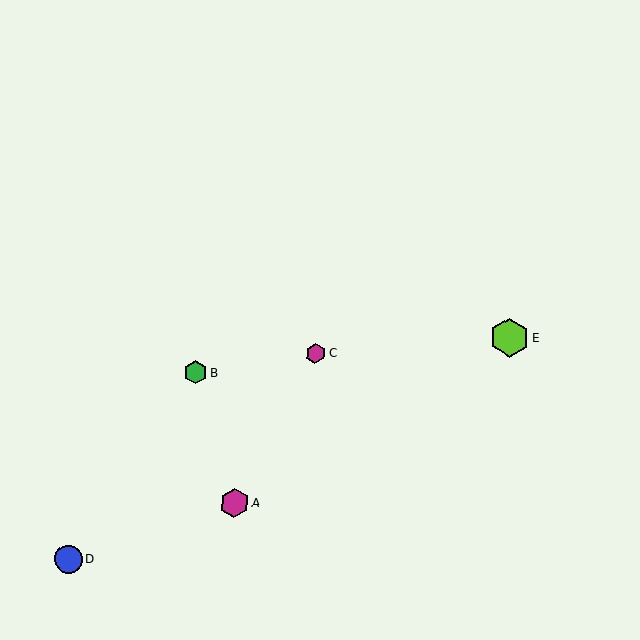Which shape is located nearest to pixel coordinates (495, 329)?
The lime hexagon (labeled E) at (510, 338) is nearest to that location.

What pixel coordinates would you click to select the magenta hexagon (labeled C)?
Click at (316, 353) to select the magenta hexagon C.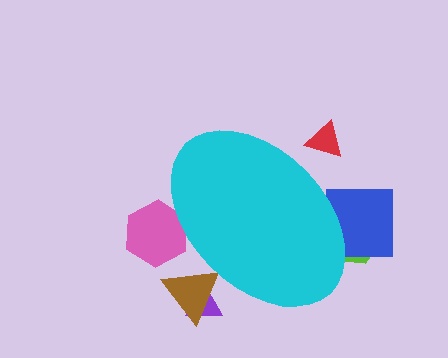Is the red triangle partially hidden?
Yes, the red triangle is partially hidden behind the cyan ellipse.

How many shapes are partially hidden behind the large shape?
6 shapes are partially hidden.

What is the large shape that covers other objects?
A cyan ellipse.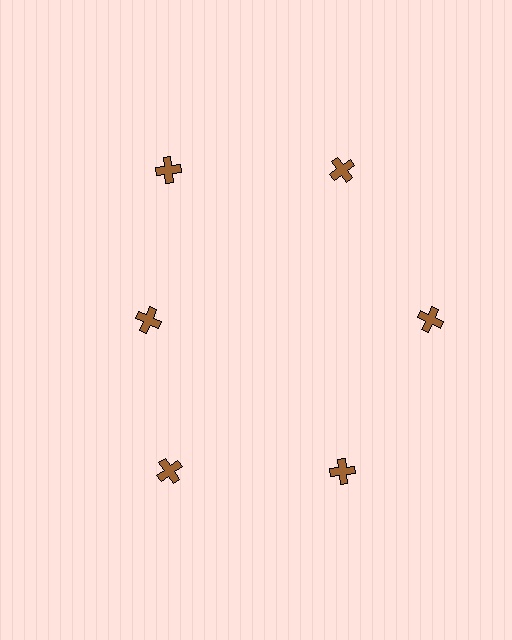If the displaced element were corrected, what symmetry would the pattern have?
It would have 6-fold rotational symmetry — the pattern would map onto itself every 60 degrees.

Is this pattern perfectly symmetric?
No. The 6 brown crosses are arranged in a ring, but one element near the 9 o'clock position is pulled inward toward the center, breaking the 6-fold rotational symmetry.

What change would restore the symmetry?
The symmetry would be restored by moving it outward, back onto the ring so that all 6 crosses sit at equal angles and equal distance from the center.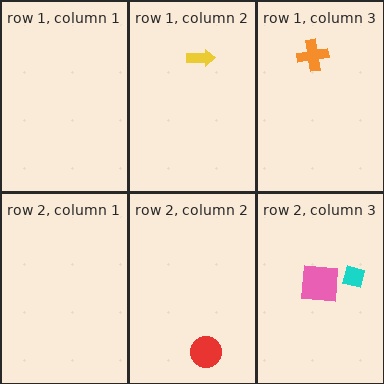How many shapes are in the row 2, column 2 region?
1.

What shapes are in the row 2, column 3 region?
The pink square, the cyan square.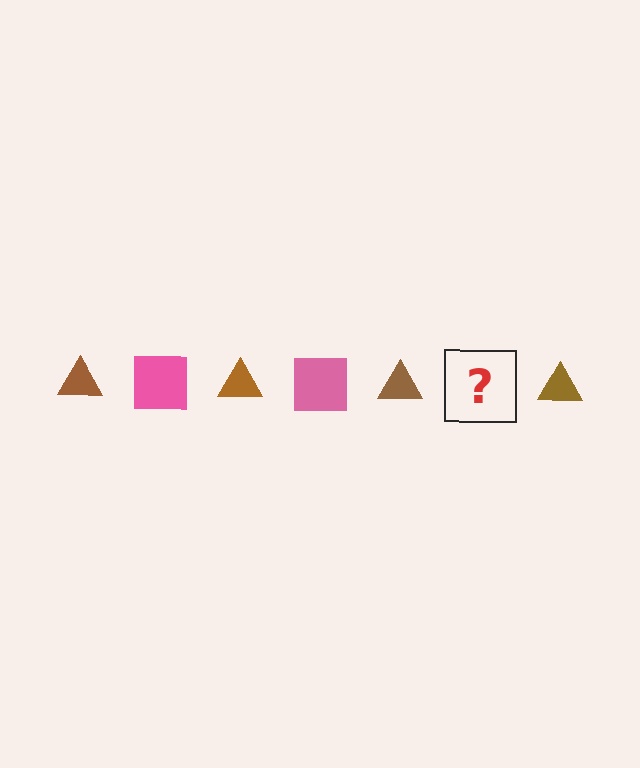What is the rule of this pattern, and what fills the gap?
The rule is that the pattern alternates between brown triangle and pink square. The gap should be filled with a pink square.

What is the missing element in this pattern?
The missing element is a pink square.